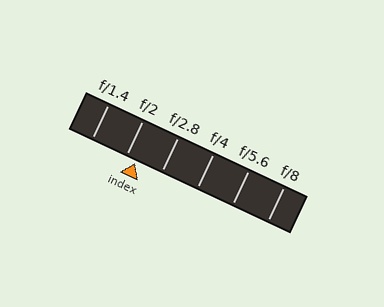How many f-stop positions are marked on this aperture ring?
There are 6 f-stop positions marked.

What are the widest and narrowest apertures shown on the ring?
The widest aperture shown is f/1.4 and the narrowest is f/8.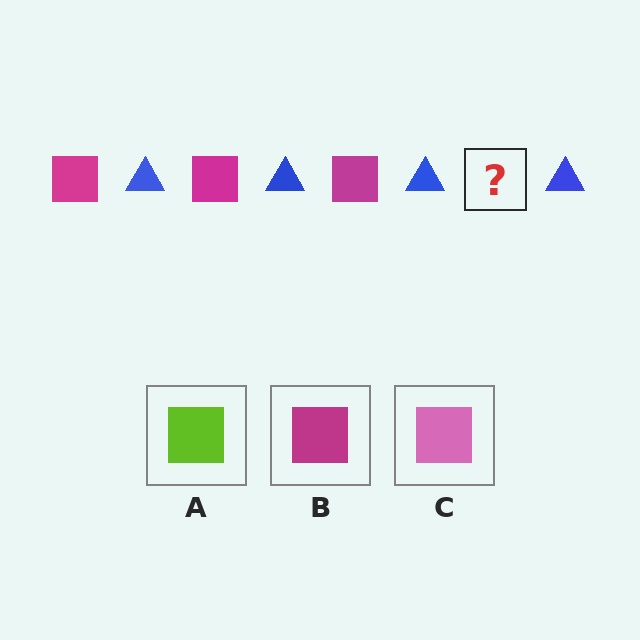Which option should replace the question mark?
Option B.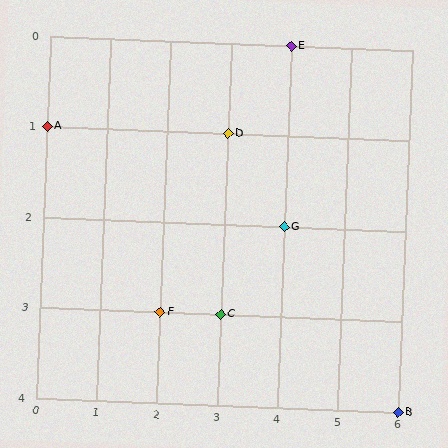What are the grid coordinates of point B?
Point B is at grid coordinates (6, 4).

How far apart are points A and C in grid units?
Points A and C are 3 columns and 2 rows apart (about 3.6 grid units diagonally).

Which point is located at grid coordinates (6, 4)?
Point B is at (6, 4).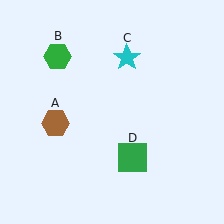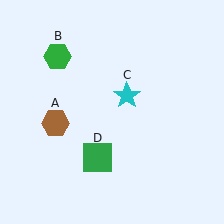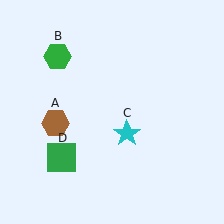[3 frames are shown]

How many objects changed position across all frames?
2 objects changed position: cyan star (object C), green square (object D).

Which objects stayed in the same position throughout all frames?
Brown hexagon (object A) and green hexagon (object B) remained stationary.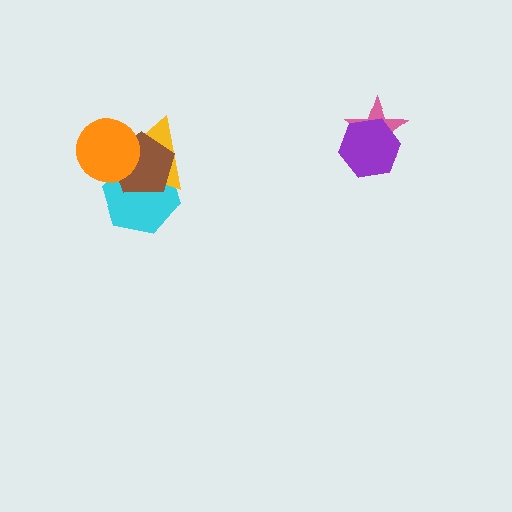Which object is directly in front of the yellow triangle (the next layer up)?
The brown pentagon is directly in front of the yellow triangle.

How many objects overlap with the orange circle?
3 objects overlap with the orange circle.